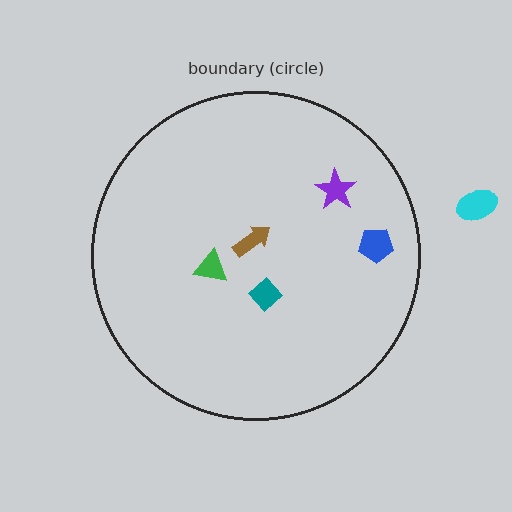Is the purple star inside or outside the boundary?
Inside.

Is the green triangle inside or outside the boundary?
Inside.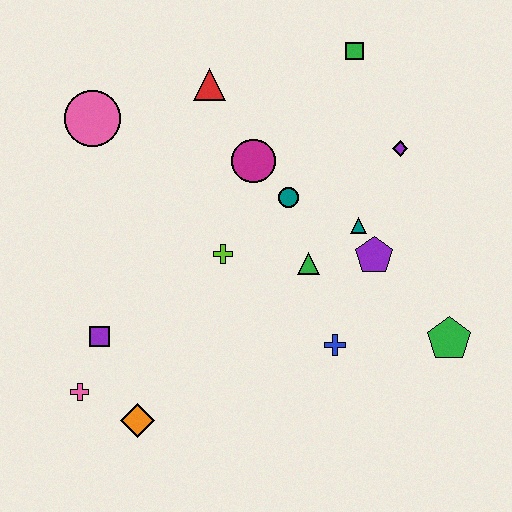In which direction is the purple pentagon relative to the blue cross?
The purple pentagon is above the blue cross.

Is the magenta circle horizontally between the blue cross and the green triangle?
No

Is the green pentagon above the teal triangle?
No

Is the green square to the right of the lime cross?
Yes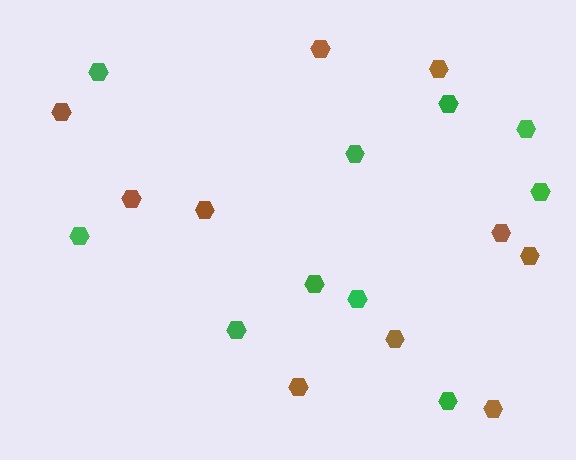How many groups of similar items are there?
There are 2 groups: one group of brown hexagons (10) and one group of green hexagons (10).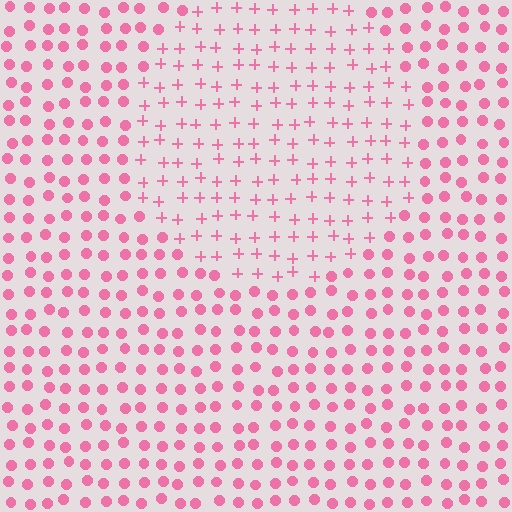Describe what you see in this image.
The image is filled with small pink elements arranged in a uniform grid. A circle-shaped region contains plus signs, while the surrounding area contains circles. The boundary is defined purely by the change in element shape.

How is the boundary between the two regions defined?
The boundary is defined by a change in element shape: plus signs inside vs. circles outside. All elements share the same color and spacing.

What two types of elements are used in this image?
The image uses plus signs inside the circle region and circles outside it.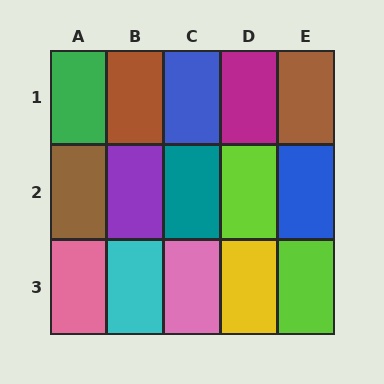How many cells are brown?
3 cells are brown.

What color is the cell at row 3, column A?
Pink.